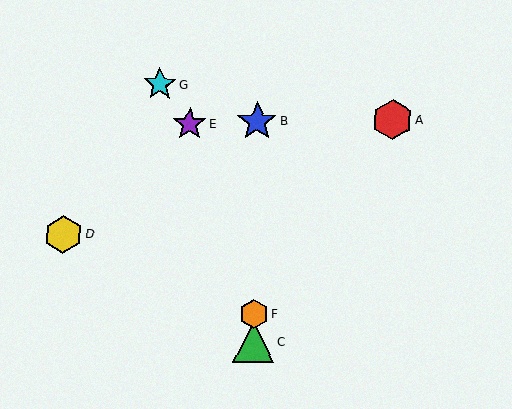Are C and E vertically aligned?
No, C is at x≈254 and E is at x≈190.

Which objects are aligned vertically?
Objects B, C, F are aligned vertically.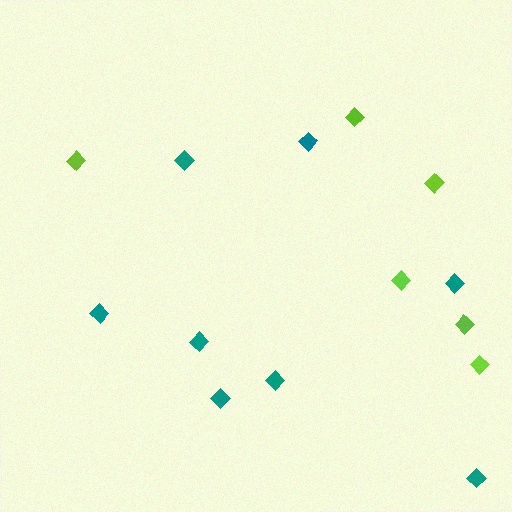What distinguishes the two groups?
There are 2 groups: one group of teal diamonds (8) and one group of lime diamonds (6).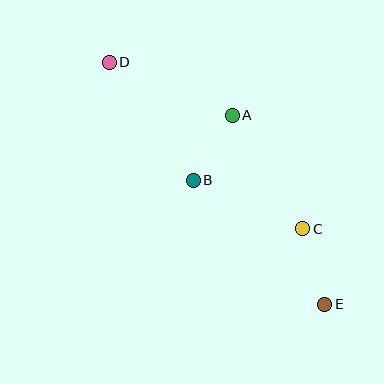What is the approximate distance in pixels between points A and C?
The distance between A and C is approximately 134 pixels.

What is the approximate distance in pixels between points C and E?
The distance between C and E is approximately 79 pixels.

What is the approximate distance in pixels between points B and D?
The distance between B and D is approximately 145 pixels.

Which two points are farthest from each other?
Points D and E are farthest from each other.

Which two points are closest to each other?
Points A and B are closest to each other.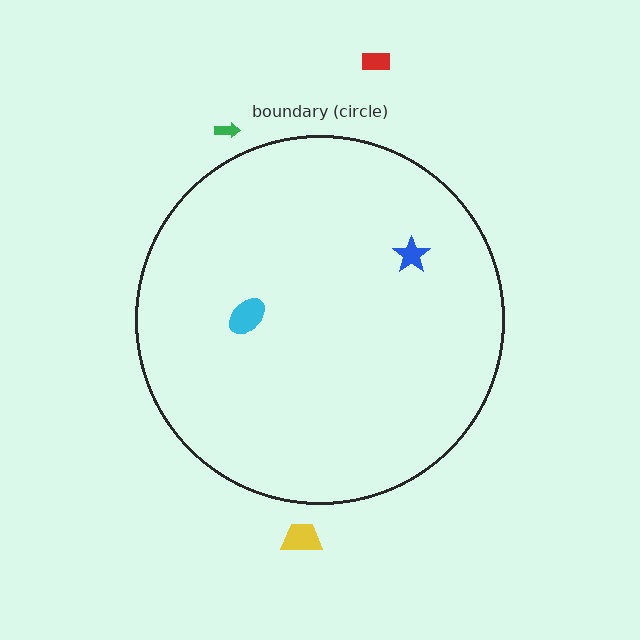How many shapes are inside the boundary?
2 inside, 3 outside.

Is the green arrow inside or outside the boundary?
Outside.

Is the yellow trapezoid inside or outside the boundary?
Outside.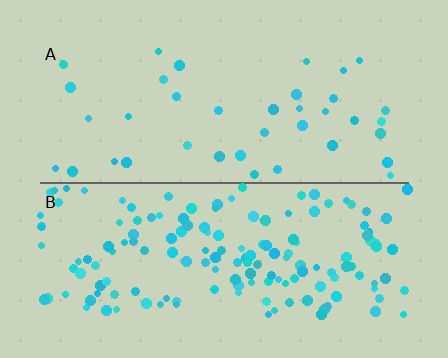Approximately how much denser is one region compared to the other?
Approximately 4.0× — region B over region A.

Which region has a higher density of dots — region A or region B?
B (the bottom).